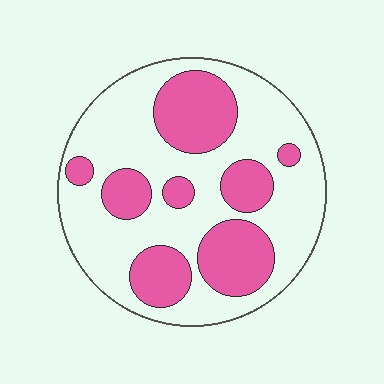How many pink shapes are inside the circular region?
8.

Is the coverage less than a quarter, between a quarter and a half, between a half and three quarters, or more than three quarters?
Between a quarter and a half.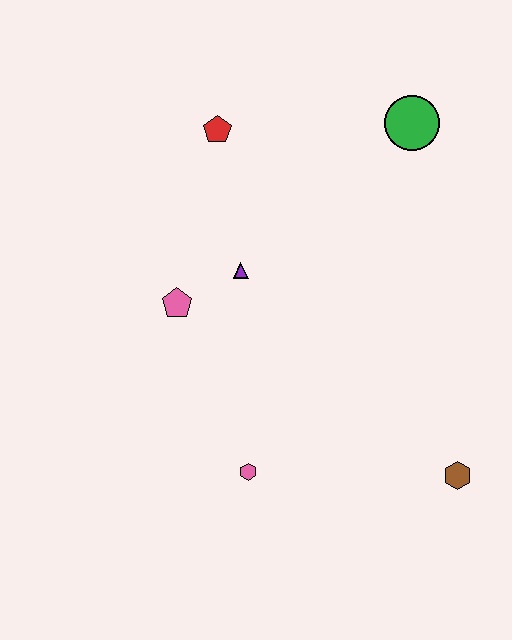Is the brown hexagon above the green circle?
No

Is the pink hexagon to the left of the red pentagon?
No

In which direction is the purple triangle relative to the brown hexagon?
The purple triangle is to the left of the brown hexagon.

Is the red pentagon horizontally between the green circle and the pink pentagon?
Yes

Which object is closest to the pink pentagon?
The purple triangle is closest to the pink pentagon.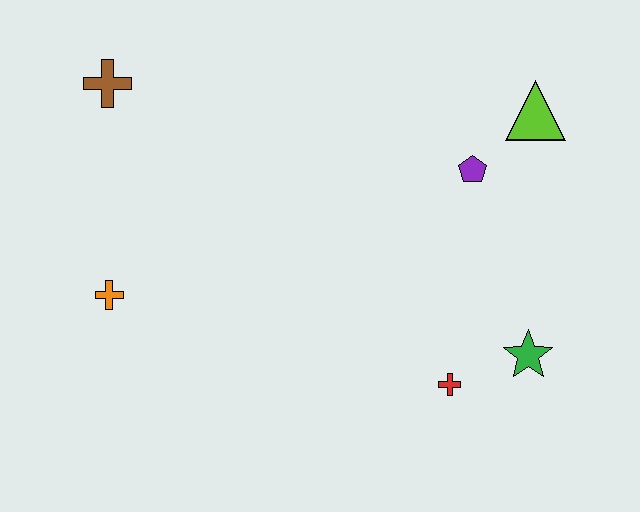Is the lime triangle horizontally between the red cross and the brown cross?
No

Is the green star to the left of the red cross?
No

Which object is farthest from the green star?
The brown cross is farthest from the green star.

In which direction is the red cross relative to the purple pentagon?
The red cross is below the purple pentagon.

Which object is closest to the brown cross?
The orange cross is closest to the brown cross.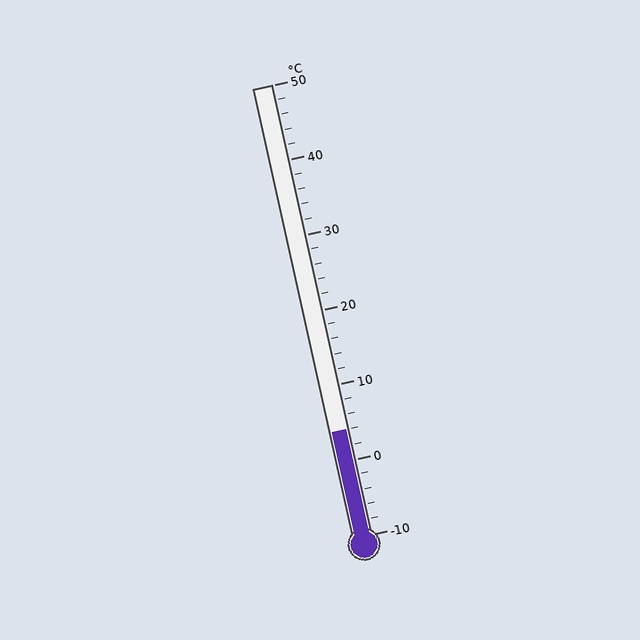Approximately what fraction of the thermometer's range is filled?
The thermometer is filled to approximately 25% of its range.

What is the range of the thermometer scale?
The thermometer scale ranges from -10°C to 50°C.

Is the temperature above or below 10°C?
The temperature is below 10°C.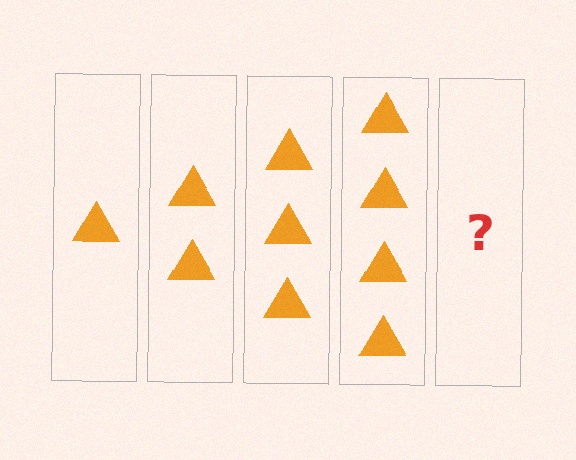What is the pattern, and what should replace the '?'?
The pattern is that each step adds one more triangle. The '?' should be 5 triangles.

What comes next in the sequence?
The next element should be 5 triangles.